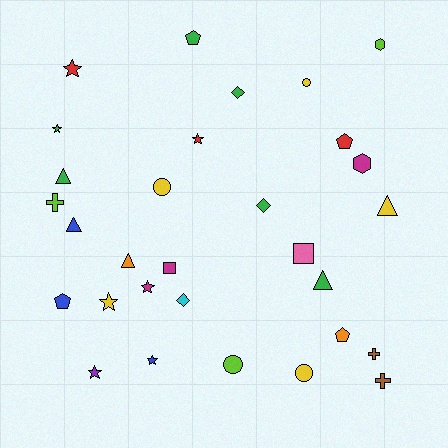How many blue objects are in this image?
There are 3 blue objects.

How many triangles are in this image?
There are 5 triangles.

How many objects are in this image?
There are 30 objects.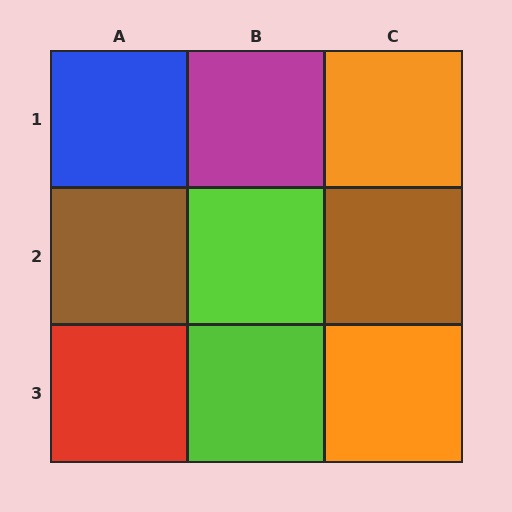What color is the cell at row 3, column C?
Orange.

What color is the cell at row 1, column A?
Blue.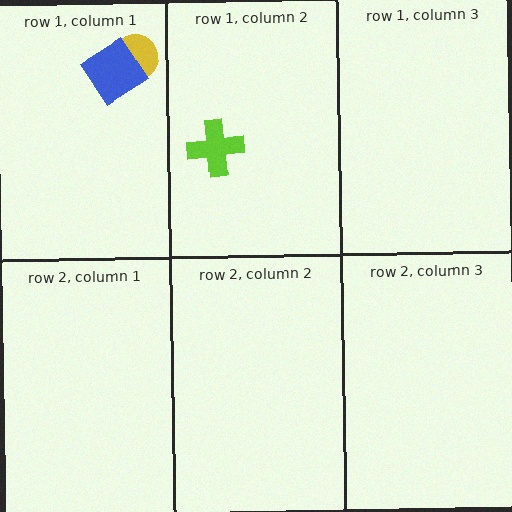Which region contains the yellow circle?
The row 1, column 1 region.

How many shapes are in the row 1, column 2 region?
1.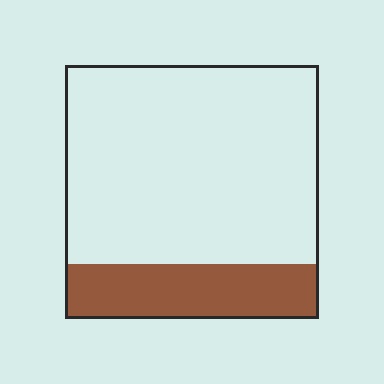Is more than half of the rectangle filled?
No.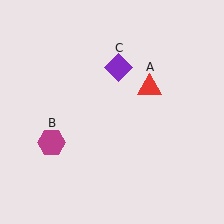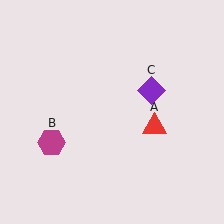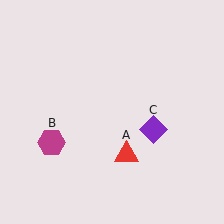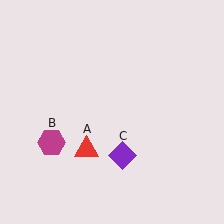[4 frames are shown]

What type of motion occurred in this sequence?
The red triangle (object A), purple diamond (object C) rotated clockwise around the center of the scene.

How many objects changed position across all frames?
2 objects changed position: red triangle (object A), purple diamond (object C).